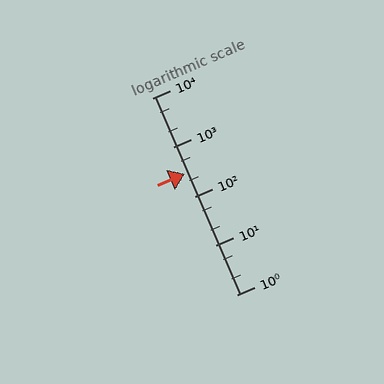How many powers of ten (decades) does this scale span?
The scale spans 4 decades, from 1 to 10000.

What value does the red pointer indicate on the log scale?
The pointer indicates approximately 290.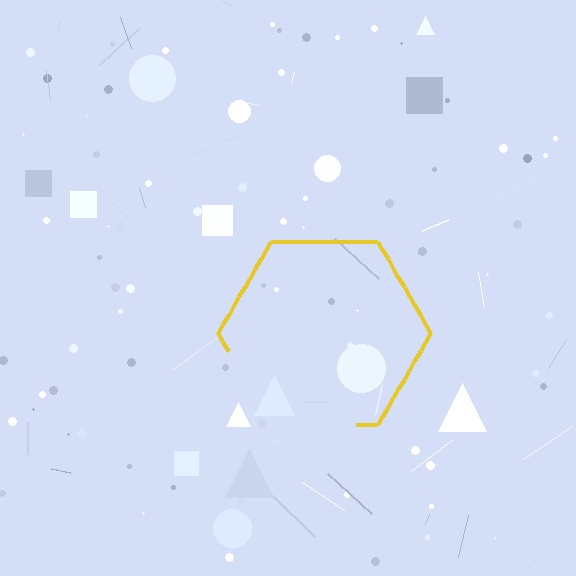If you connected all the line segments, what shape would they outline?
They would outline a hexagon.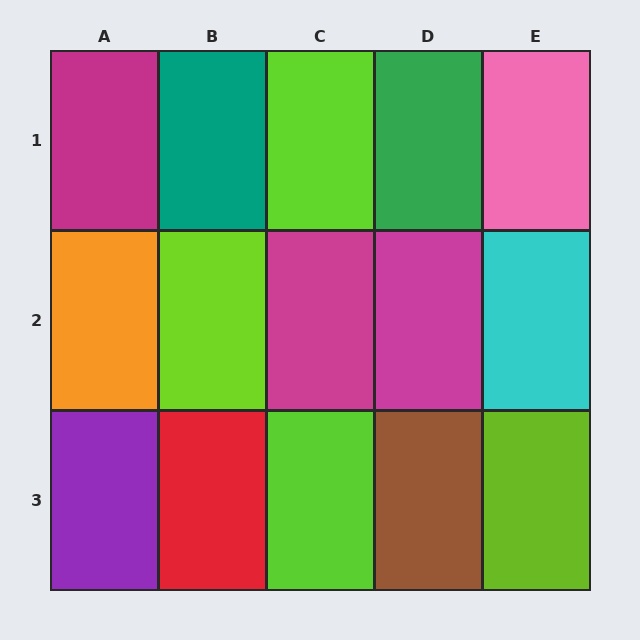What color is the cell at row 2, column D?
Magenta.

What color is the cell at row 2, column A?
Orange.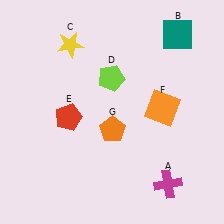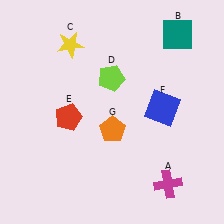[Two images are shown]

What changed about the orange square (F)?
In Image 1, F is orange. In Image 2, it changed to blue.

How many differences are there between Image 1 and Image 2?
There is 1 difference between the two images.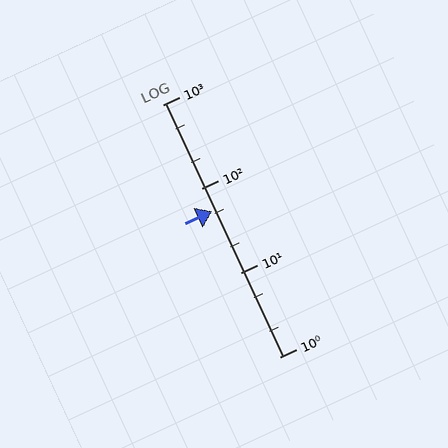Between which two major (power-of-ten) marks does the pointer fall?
The pointer is between 10 and 100.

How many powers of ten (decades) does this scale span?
The scale spans 3 decades, from 1 to 1000.